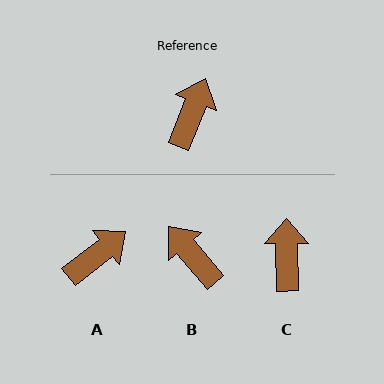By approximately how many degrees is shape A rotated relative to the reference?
Approximately 30 degrees clockwise.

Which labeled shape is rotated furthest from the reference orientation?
B, about 62 degrees away.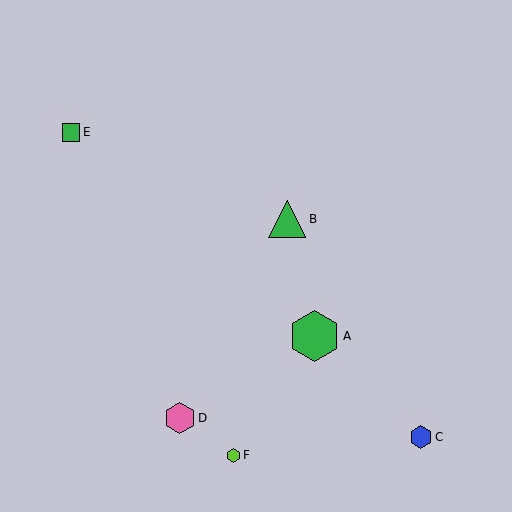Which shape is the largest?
The green hexagon (labeled A) is the largest.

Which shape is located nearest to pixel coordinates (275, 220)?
The green triangle (labeled B) at (287, 219) is nearest to that location.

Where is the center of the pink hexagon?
The center of the pink hexagon is at (180, 418).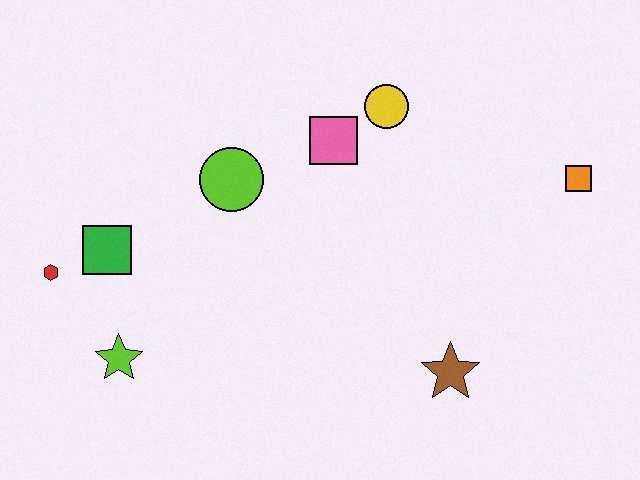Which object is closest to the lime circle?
The pink square is closest to the lime circle.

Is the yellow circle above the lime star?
Yes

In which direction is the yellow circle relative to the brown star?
The yellow circle is above the brown star.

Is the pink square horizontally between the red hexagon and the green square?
No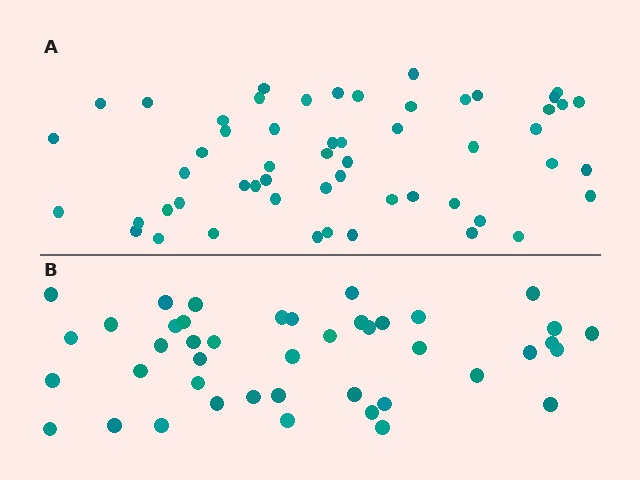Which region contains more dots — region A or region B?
Region A (the top region) has more dots.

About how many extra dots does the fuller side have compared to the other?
Region A has roughly 12 or so more dots than region B.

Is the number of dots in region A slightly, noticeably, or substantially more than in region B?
Region A has noticeably more, but not dramatically so. The ratio is roughly 1.3 to 1.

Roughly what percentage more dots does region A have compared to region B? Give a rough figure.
About 30% more.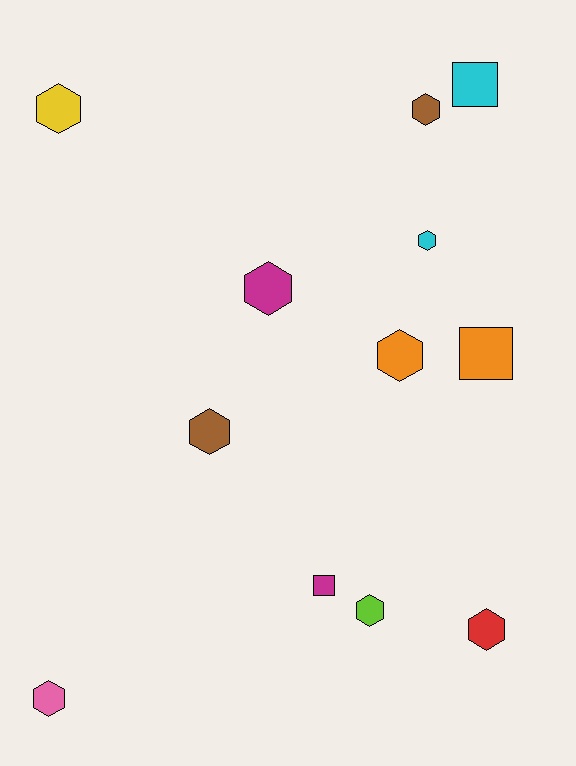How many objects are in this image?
There are 12 objects.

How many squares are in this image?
There are 3 squares.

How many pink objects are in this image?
There is 1 pink object.